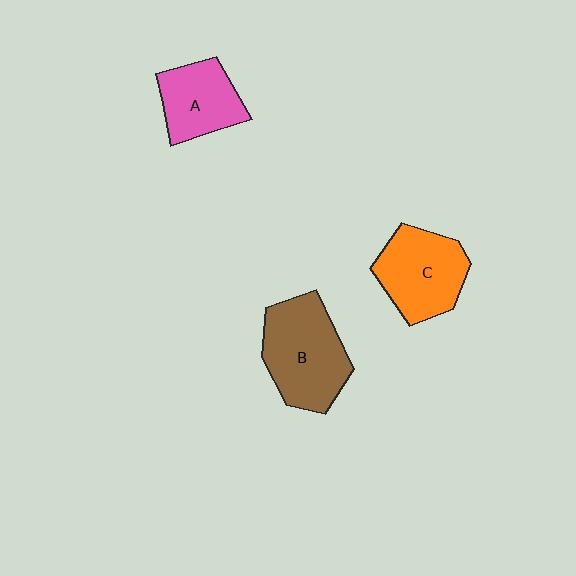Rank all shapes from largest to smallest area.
From largest to smallest: B (brown), C (orange), A (pink).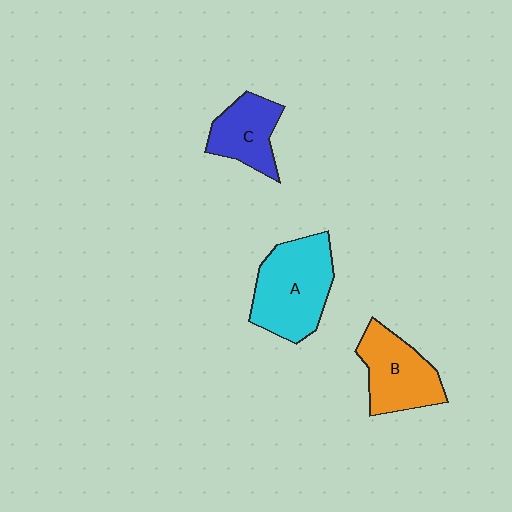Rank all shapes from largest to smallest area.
From largest to smallest: A (cyan), B (orange), C (blue).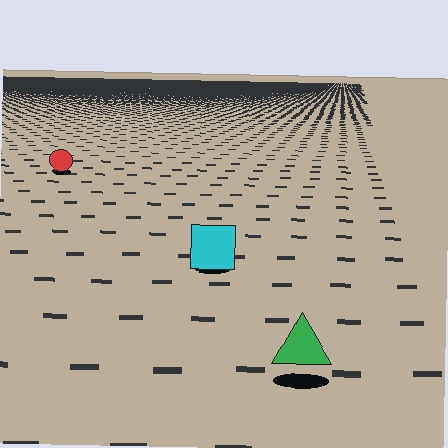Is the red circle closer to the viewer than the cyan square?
No. The cyan square is closer — you can tell from the texture gradient: the ground texture is coarser near it.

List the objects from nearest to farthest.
From nearest to farthest: the green triangle, the cyan square, the red circle.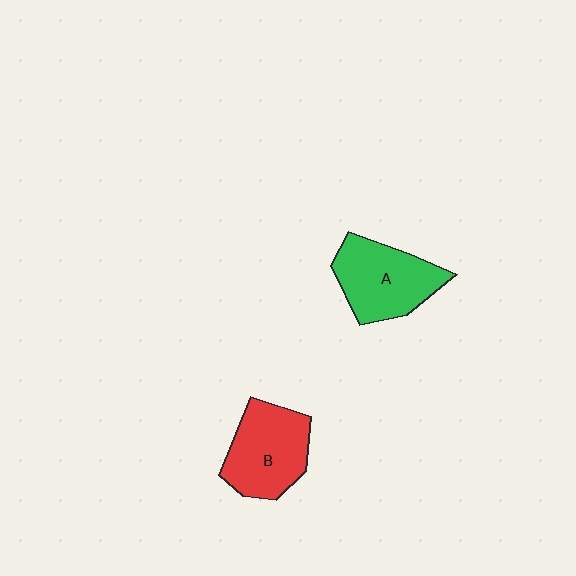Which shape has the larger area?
Shape A (green).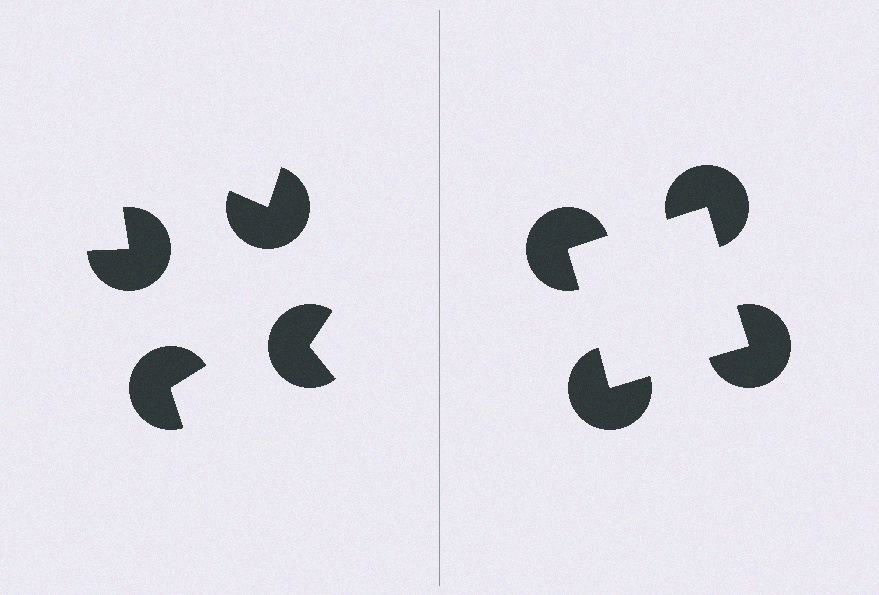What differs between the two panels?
The pac-man discs are positioned identically on both sides; only the wedge orientations differ. On the right they align to a square; on the left they are misaligned.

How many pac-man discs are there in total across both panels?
8 — 4 on each side.